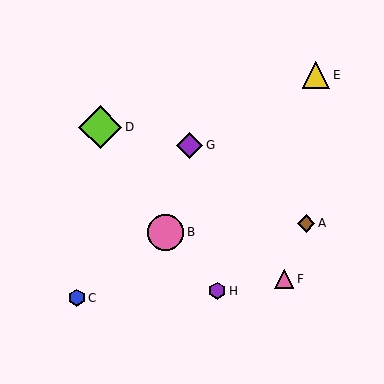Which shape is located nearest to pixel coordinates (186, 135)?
The purple diamond (labeled G) at (190, 145) is nearest to that location.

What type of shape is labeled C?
Shape C is a blue hexagon.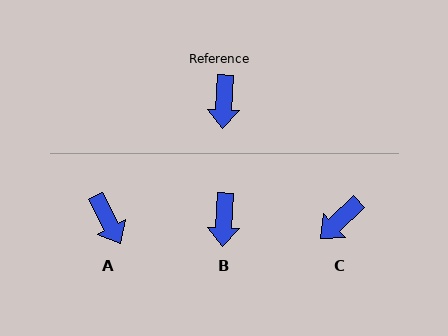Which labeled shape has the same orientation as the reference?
B.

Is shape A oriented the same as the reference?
No, it is off by about 30 degrees.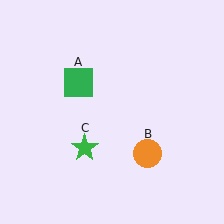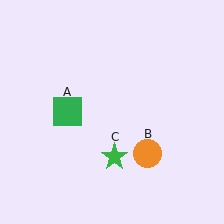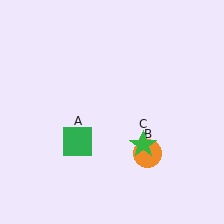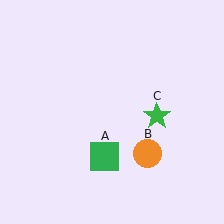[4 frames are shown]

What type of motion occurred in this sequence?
The green square (object A), green star (object C) rotated counterclockwise around the center of the scene.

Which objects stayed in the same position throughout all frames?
Orange circle (object B) remained stationary.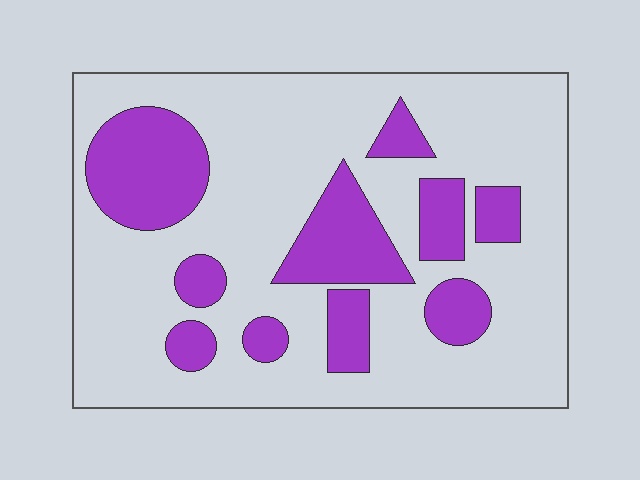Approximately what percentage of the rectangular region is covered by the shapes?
Approximately 25%.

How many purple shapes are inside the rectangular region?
10.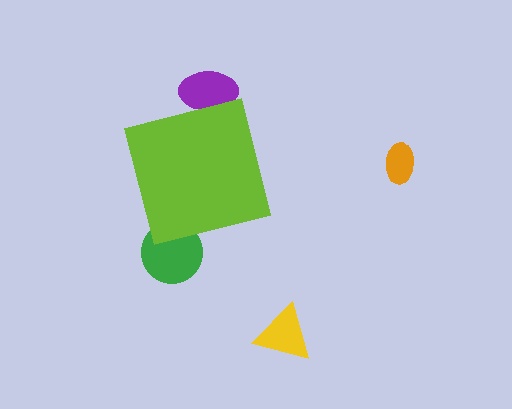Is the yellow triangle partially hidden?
No, the yellow triangle is fully visible.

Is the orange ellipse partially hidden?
No, the orange ellipse is fully visible.